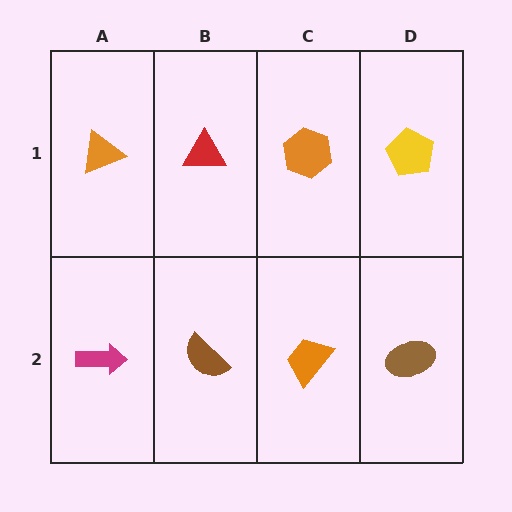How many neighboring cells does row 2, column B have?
3.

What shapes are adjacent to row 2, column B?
A red triangle (row 1, column B), a magenta arrow (row 2, column A), an orange trapezoid (row 2, column C).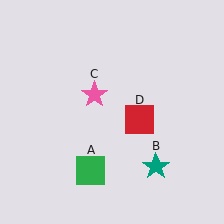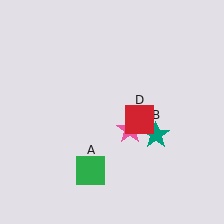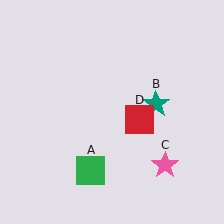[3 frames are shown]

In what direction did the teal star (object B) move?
The teal star (object B) moved up.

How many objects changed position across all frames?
2 objects changed position: teal star (object B), pink star (object C).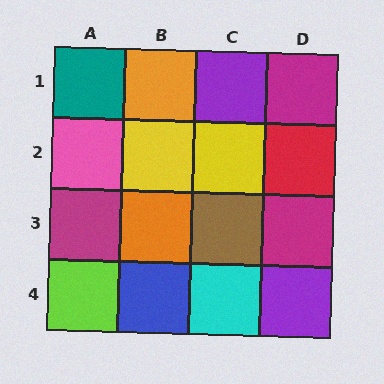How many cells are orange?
2 cells are orange.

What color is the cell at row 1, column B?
Orange.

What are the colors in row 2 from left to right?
Pink, yellow, yellow, red.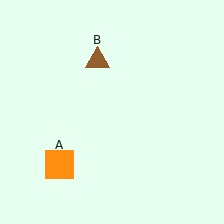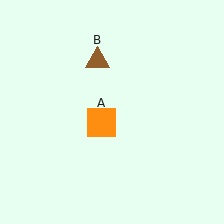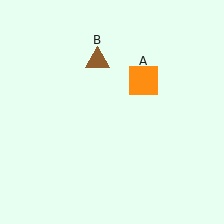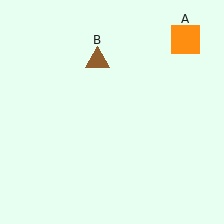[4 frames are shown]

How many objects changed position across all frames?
1 object changed position: orange square (object A).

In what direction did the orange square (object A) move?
The orange square (object A) moved up and to the right.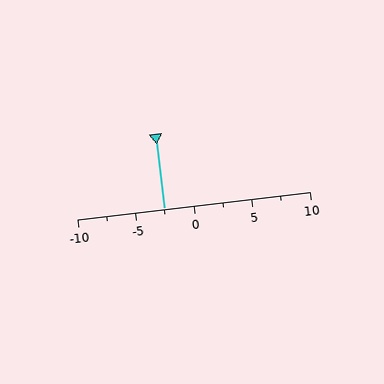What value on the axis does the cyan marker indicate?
The marker indicates approximately -2.5.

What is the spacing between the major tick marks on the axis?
The major ticks are spaced 5 apart.